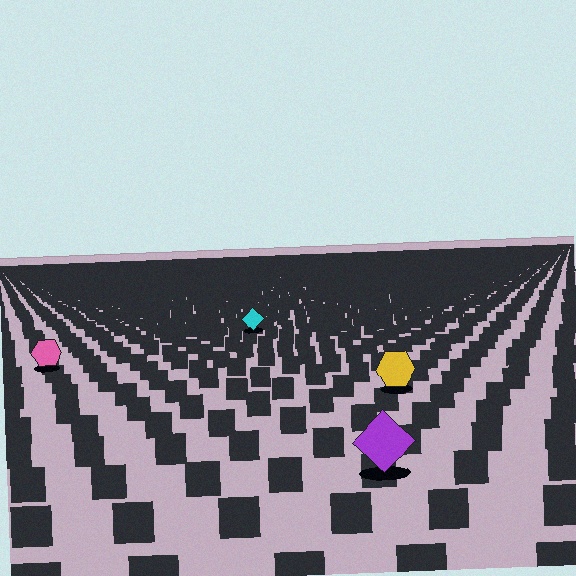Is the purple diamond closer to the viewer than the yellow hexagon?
Yes. The purple diamond is closer — you can tell from the texture gradient: the ground texture is coarser near it.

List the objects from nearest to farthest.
From nearest to farthest: the purple diamond, the yellow hexagon, the pink hexagon, the cyan diamond.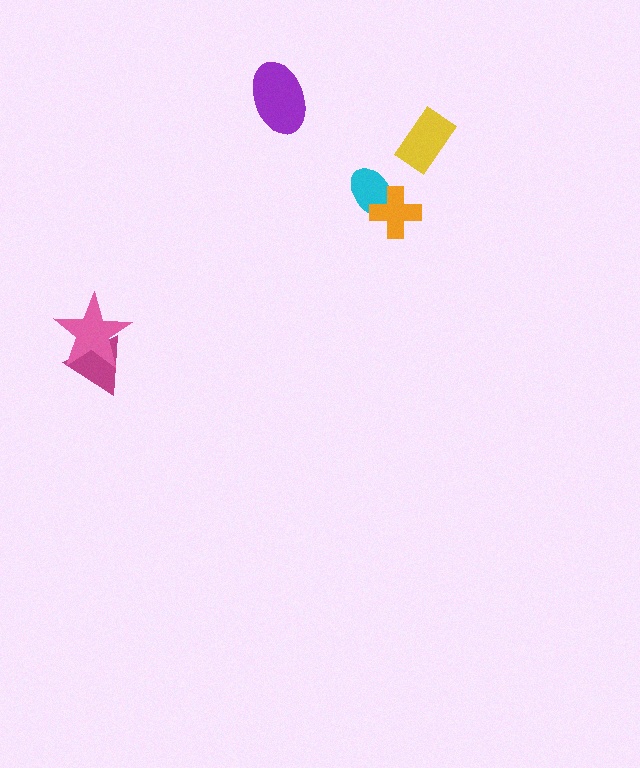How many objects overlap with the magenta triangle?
1 object overlaps with the magenta triangle.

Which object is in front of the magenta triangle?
The pink star is in front of the magenta triangle.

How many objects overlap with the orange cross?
1 object overlaps with the orange cross.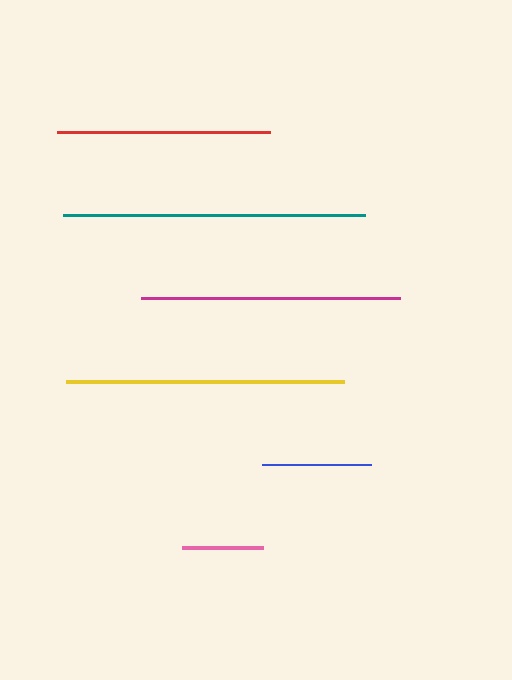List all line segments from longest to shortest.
From longest to shortest: teal, yellow, magenta, red, blue, pink.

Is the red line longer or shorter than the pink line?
The red line is longer than the pink line.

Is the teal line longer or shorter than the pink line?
The teal line is longer than the pink line.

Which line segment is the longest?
The teal line is the longest at approximately 302 pixels.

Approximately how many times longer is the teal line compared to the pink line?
The teal line is approximately 3.7 times the length of the pink line.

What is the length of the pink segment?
The pink segment is approximately 81 pixels long.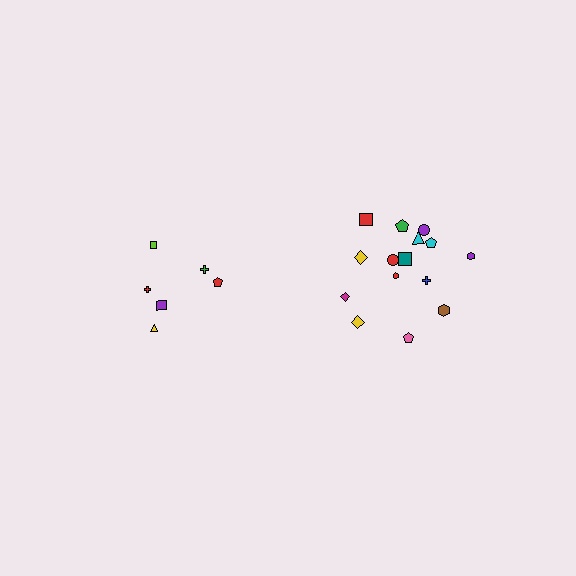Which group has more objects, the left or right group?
The right group.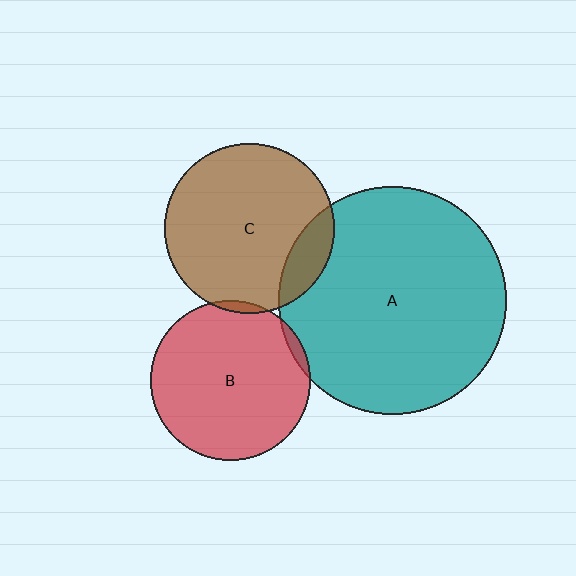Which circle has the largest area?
Circle A (teal).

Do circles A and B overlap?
Yes.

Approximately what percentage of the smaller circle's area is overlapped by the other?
Approximately 5%.